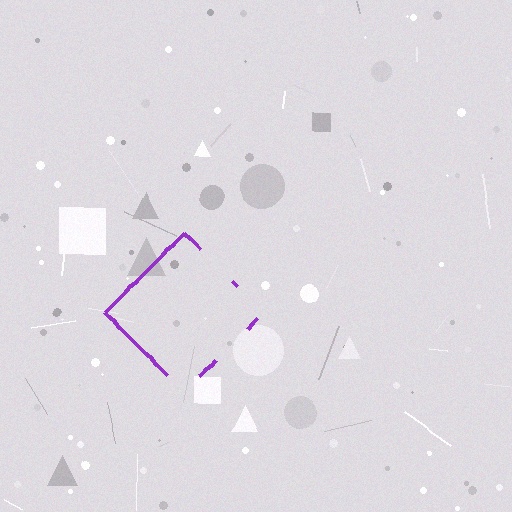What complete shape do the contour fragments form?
The contour fragments form a diamond.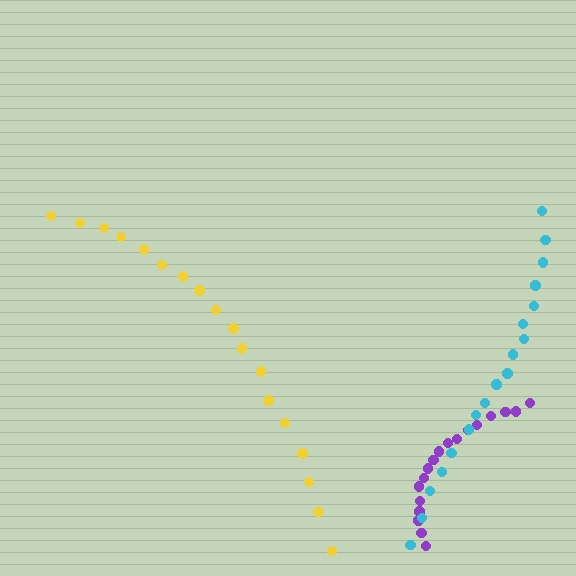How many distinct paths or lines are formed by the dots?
There are 3 distinct paths.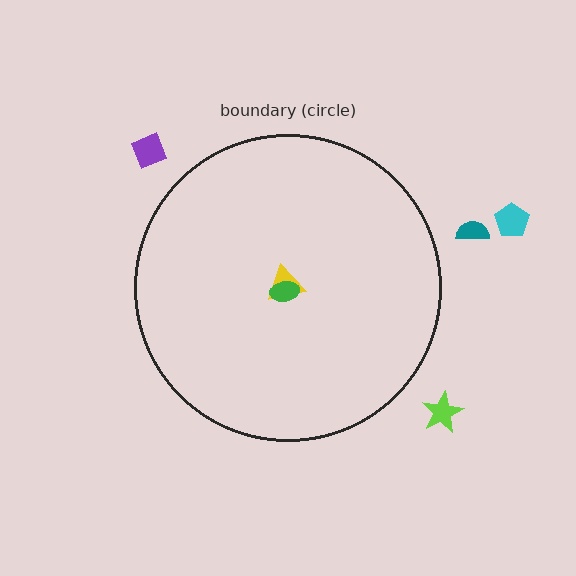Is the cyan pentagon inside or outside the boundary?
Outside.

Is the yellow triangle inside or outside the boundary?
Inside.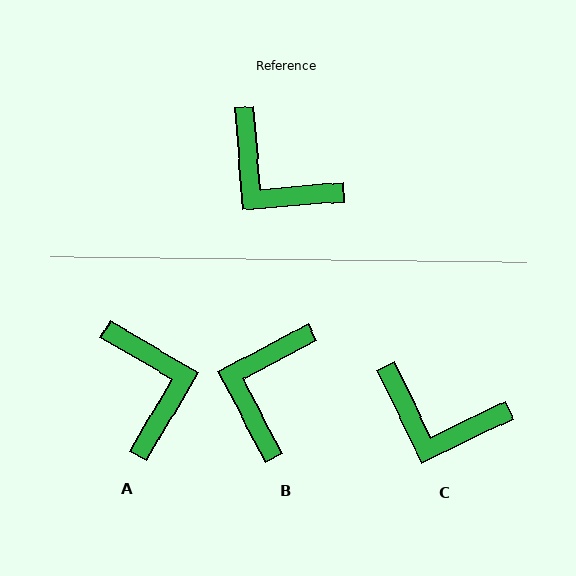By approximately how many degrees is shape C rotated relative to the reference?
Approximately 21 degrees counter-clockwise.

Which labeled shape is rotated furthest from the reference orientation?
A, about 145 degrees away.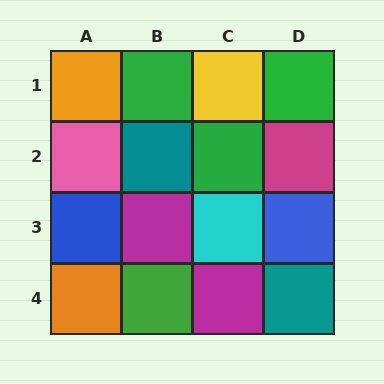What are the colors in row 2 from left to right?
Pink, teal, green, magenta.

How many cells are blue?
2 cells are blue.